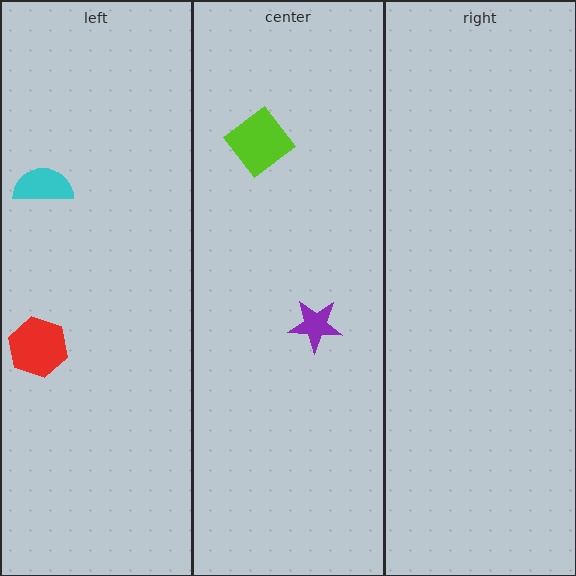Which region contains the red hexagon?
The left region.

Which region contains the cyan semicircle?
The left region.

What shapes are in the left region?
The red hexagon, the cyan semicircle.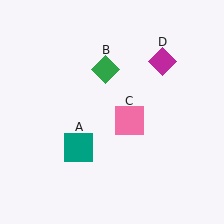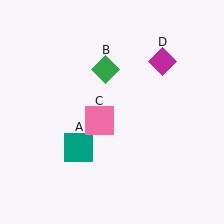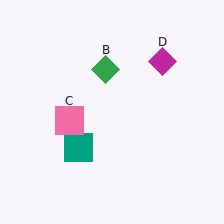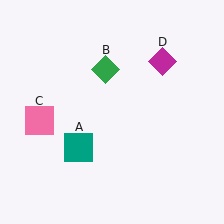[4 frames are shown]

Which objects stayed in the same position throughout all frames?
Teal square (object A) and green diamond (object B) and magenta diamond (object D) remained stationary.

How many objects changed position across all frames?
1 object changed position: pink square (object C).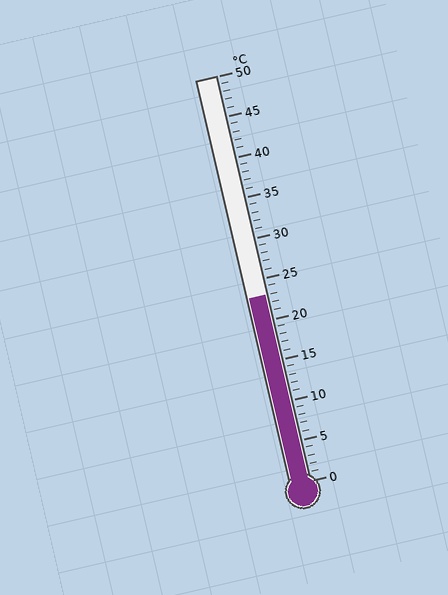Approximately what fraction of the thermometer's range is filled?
The thermometer is filled to approximately 45% of its range.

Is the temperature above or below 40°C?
The temperature is below 40°C.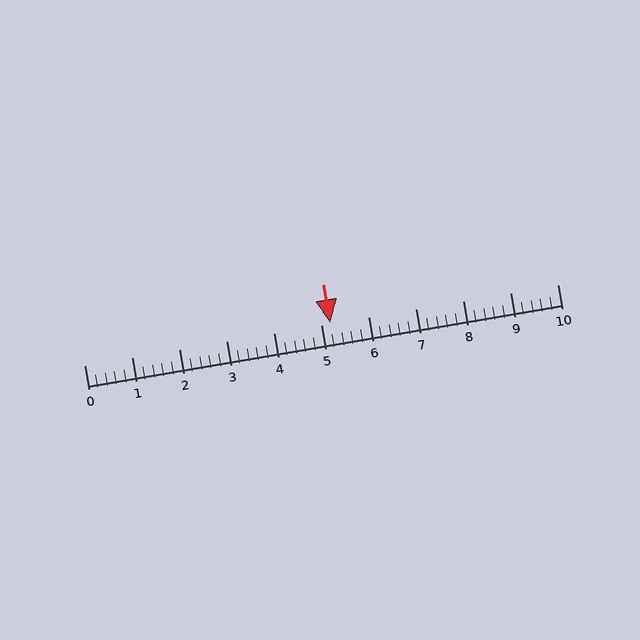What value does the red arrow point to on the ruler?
The red arrow points to approximately 5.2.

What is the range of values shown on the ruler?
The ruler shows values from 0 to 10.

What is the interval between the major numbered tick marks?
The major tick marks are spaced 1 units apart.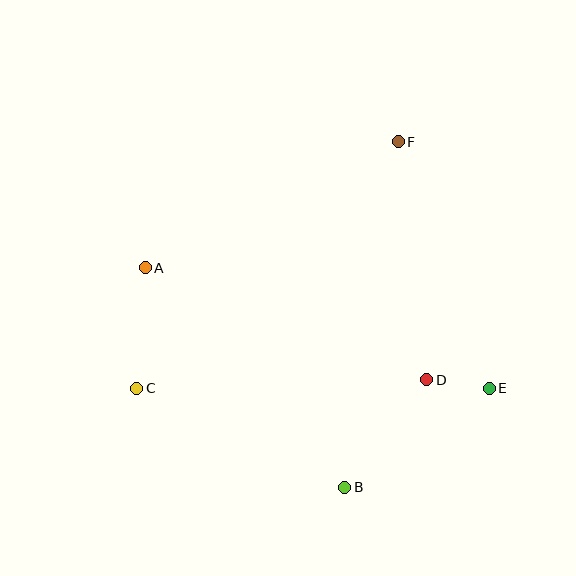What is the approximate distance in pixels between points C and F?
The distance between C and F is approximately 360 pixels.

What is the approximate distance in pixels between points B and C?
The distance between B and C is approximately 231 pixels.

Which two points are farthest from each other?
Points A and E are farthest from each other.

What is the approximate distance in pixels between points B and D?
The distance between B and D is approximately 135 pixels.